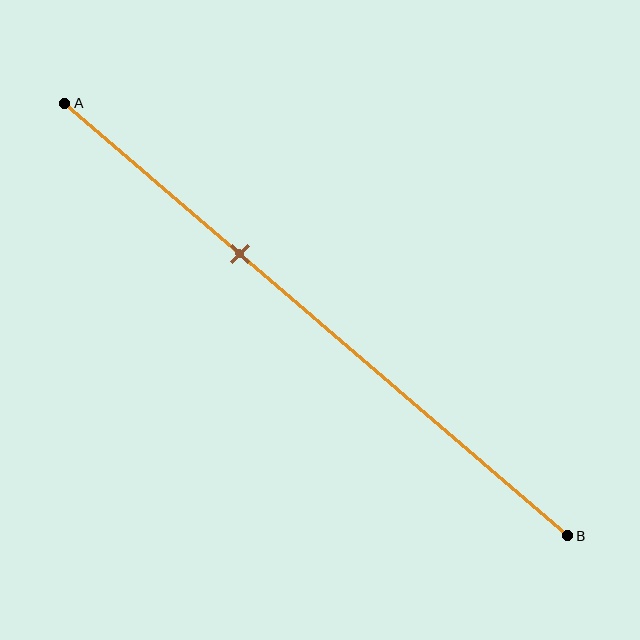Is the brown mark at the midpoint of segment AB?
No, the mark is at about 35% from A, not at the 50% midpoint.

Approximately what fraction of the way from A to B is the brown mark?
The brown mark is approximately 35% of the way from A to B.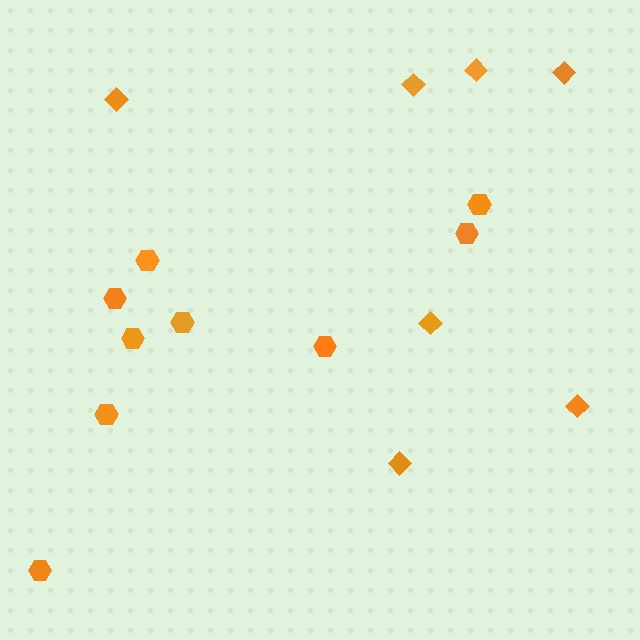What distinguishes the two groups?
There are 2 groups: one group of diamonds (7) and one group of hexagons (9).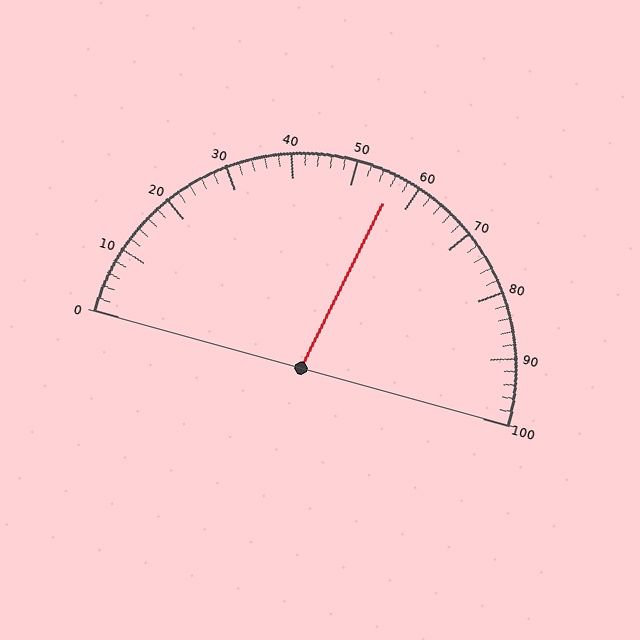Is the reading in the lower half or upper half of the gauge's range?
The reading is in the upper half of the range (0 to 100).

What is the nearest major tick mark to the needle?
The nearest major tick mark is 60.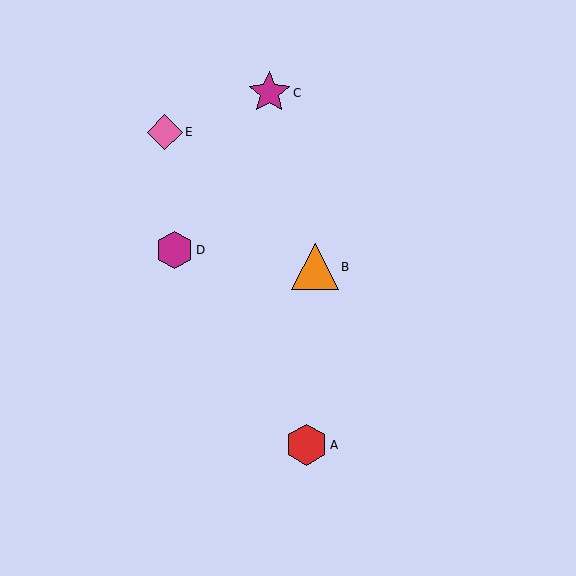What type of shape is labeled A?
Shape A is a red hexagon.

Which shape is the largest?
The orange triangle (labeled B) is the largest.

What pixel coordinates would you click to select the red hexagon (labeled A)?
Click at (306, 445) to select the red hexagon A.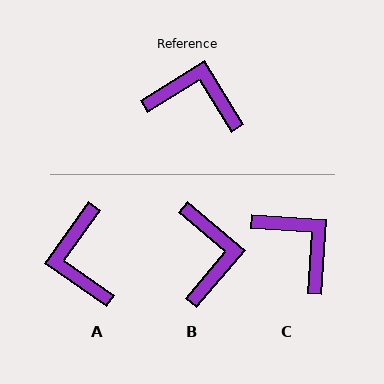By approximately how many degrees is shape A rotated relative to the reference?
Approximately 113 degrees counter-clockwise.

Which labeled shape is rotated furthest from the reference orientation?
A, about 113 degrees away.